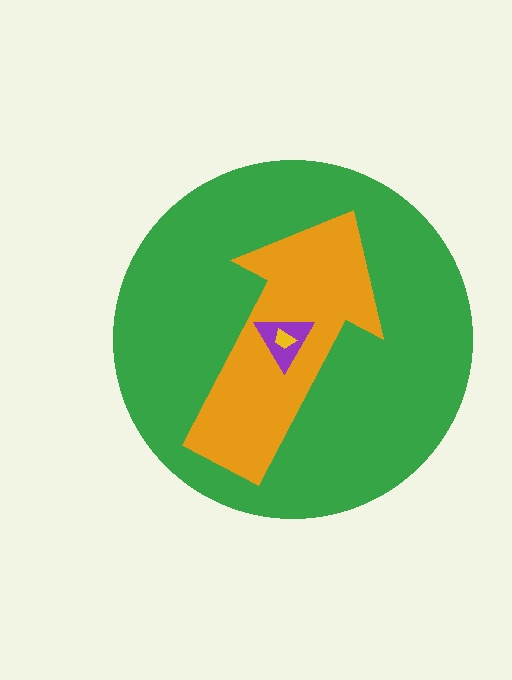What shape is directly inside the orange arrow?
The purple triangle.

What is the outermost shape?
The green circle.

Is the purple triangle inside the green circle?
Yes.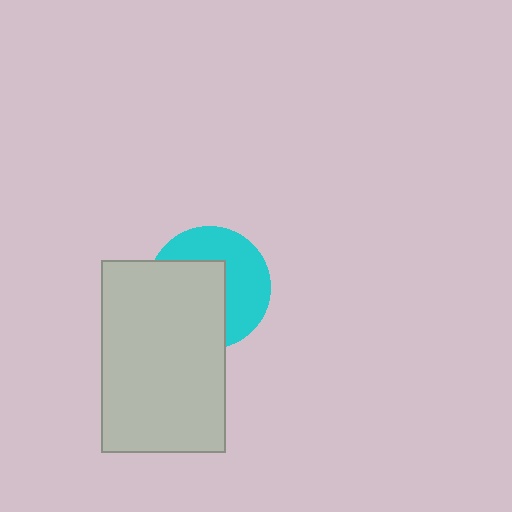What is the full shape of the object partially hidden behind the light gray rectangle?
The partially hidden object is a cyan circle.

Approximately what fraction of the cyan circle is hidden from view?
Roughly 51% of the cyan circle is hidden behind the light gray rectangle.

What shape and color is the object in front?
The object in front is a light gray rectangle.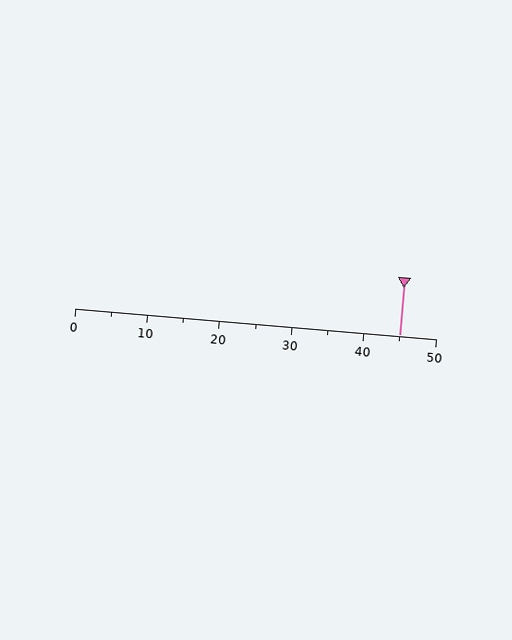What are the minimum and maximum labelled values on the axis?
The axis runs from 0 to 50.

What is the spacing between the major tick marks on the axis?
The major ticks are spaced 10 apart.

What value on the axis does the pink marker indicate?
The marker indicates approximately 45.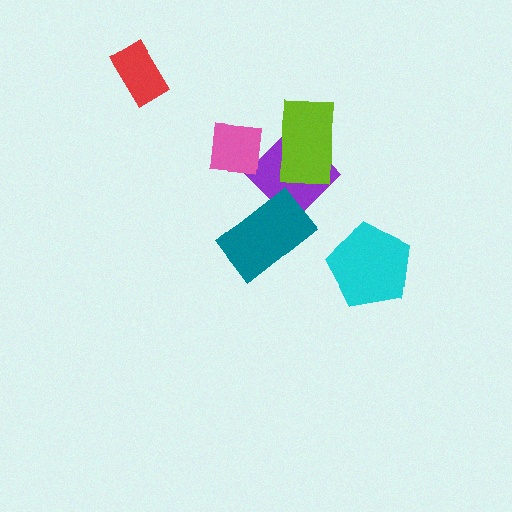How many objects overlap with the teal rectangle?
1 object overlaps with the teal rectangle.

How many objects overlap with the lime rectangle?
1 object overlaps with the lime rectangle.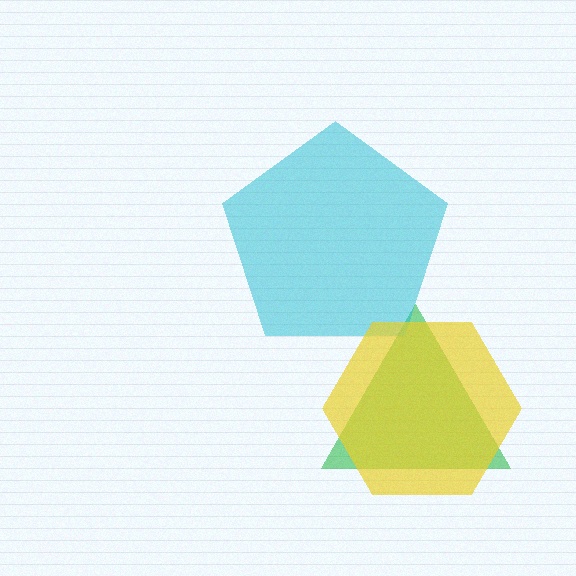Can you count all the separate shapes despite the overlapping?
Yes, there are 3 separate shapes.